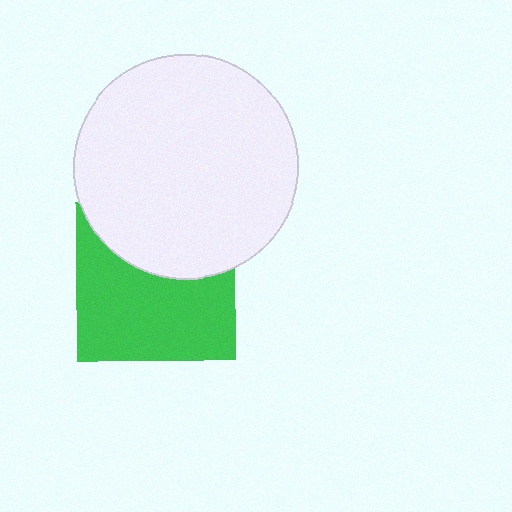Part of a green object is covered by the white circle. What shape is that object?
It is a square.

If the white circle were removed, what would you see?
You would see the complete green square.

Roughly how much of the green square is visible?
About half of it is visible (roughly 61%).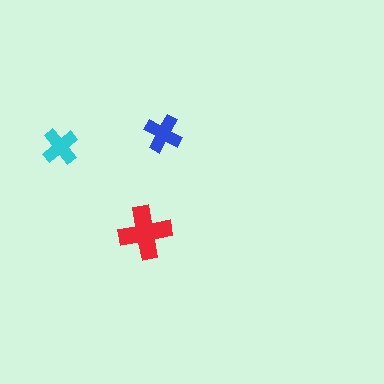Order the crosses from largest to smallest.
the red one, the blue one, the cyan one.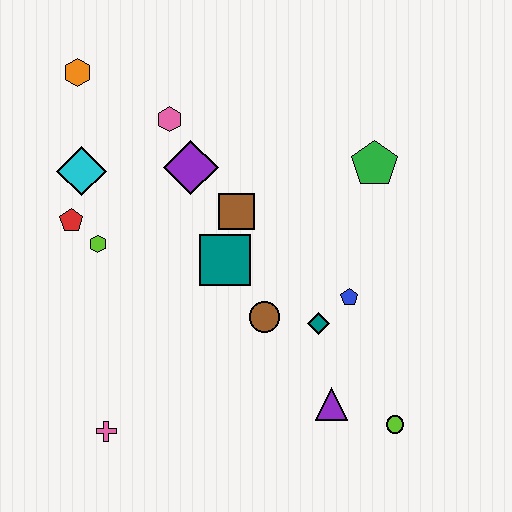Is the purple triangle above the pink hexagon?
No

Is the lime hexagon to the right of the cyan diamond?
Yes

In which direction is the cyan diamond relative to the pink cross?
The cyan diamond is above the pink cross.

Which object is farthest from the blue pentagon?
The orange hexagon is farthest from the blue pentagon.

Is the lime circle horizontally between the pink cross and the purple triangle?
No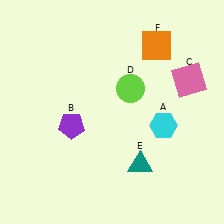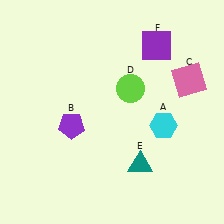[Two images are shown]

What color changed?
The square (F) changed from orange in Image 1 to purple in Image 2.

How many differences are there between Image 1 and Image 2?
There is 1 difference between the two images.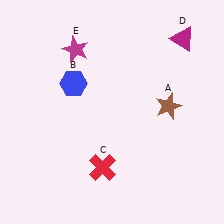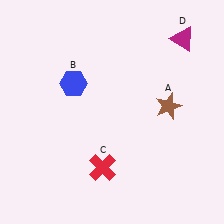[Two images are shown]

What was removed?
The magenta star (E) was removed in Image 2.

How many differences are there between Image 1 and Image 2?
There is 1 difference between the two images.